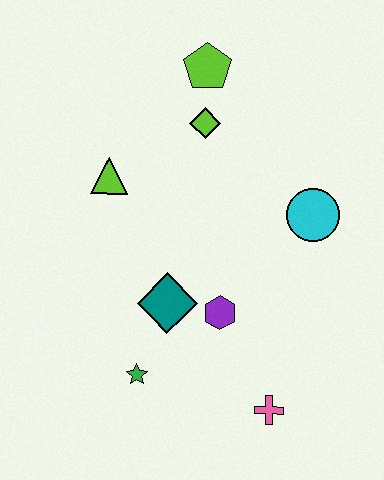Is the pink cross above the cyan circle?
No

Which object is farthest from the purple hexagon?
The lime pentagon is farthest from the purple hexagon.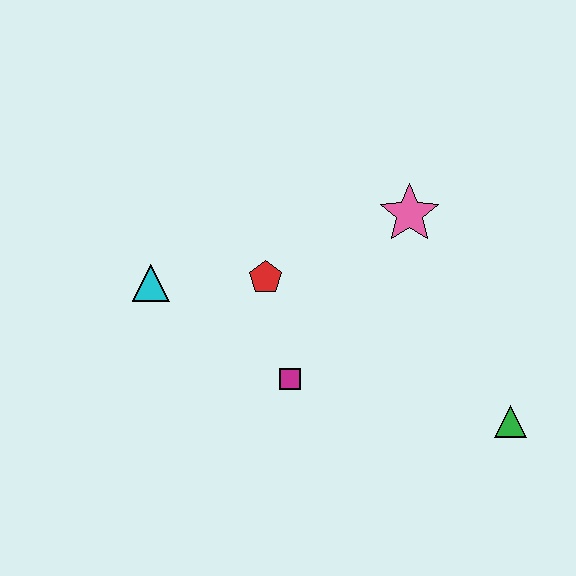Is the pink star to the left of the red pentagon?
No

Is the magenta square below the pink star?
Yes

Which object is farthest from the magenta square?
The green triangle is farthest from the magenta square.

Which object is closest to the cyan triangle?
The red pentagon is closest to the cyan triangle.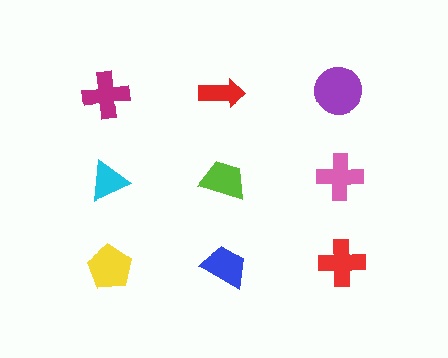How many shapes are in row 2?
3 shapes.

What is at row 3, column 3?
A red cross.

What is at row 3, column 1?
A yellow pentagon.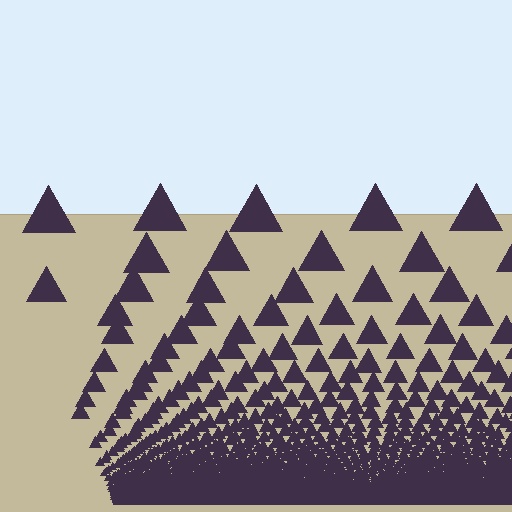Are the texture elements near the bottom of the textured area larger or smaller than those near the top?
Smaller. The gradient is inverted — elements near the bottom are smaller and denser.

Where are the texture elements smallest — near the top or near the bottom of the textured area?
Near the bottom.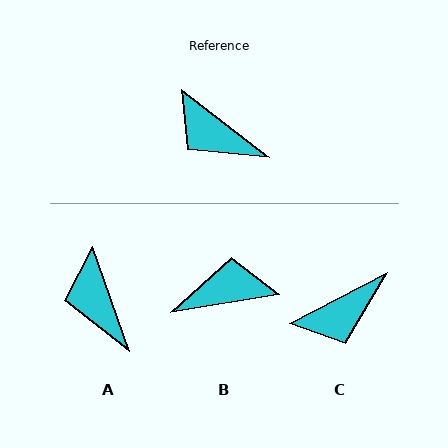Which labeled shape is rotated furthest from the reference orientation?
B, about 133 degrees away.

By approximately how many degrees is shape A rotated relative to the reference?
Approximately 33 degrees clockwise.